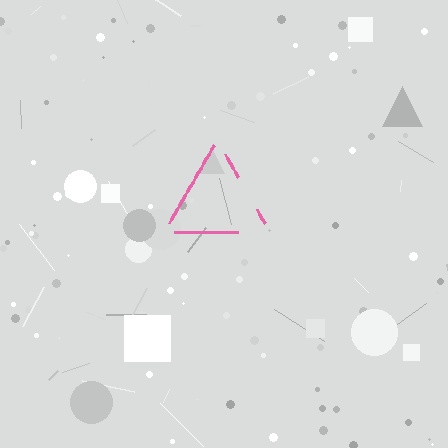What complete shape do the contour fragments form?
The contour fragments form a triangle.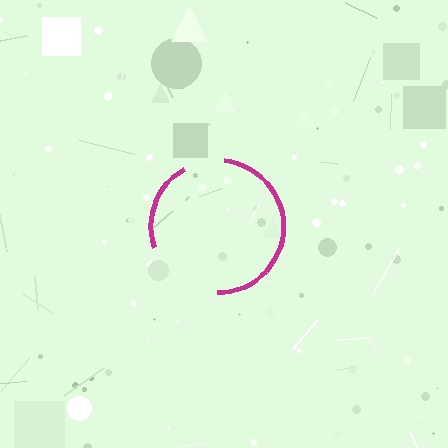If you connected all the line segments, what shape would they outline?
They would outline a circle.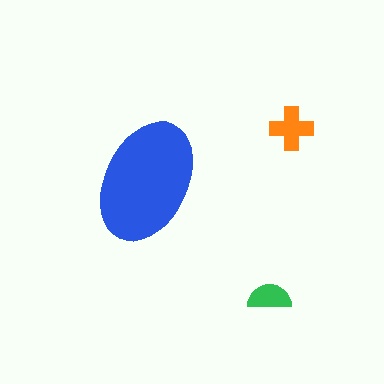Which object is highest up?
The orange cross is topmost.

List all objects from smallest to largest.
The green semicircle, the orange cross, the blue ellipse.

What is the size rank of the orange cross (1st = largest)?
2nd.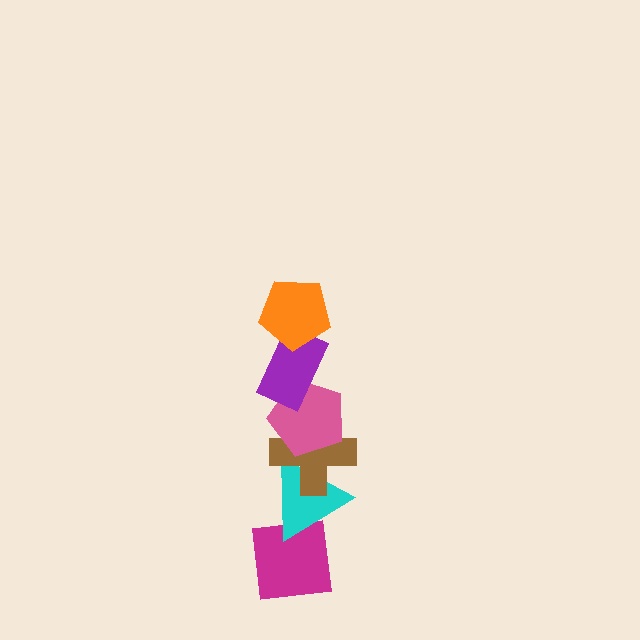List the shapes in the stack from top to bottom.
From top to bottom: the orange pentagon, the purple rectangle, the pink pentagon, the brown cross, the cyan triangle, the magenta square.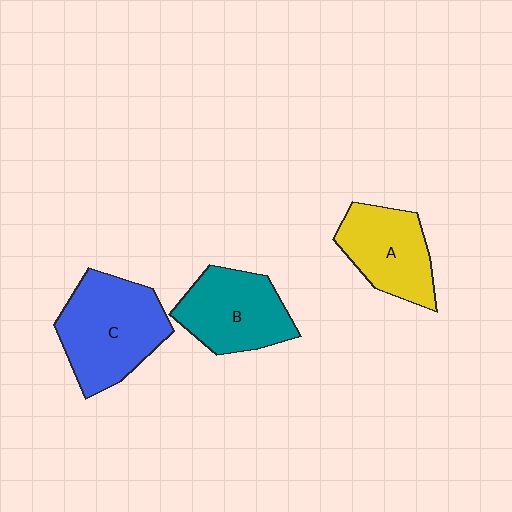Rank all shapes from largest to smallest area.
From largest to smallest: C (blue), B (teal), A (yellow).